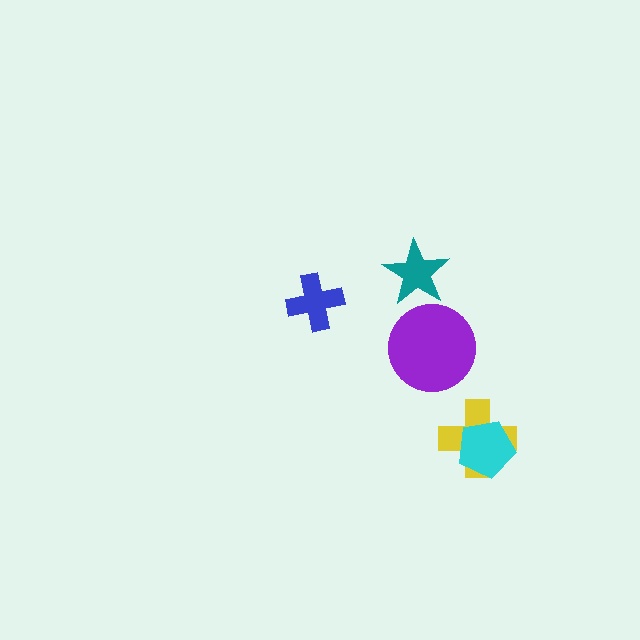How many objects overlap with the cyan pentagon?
1 object overlaps with the cyan pentagon.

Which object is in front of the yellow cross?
The cyan pentagon is in front of the yellow cross.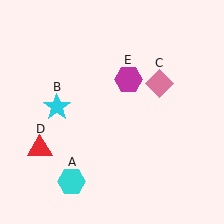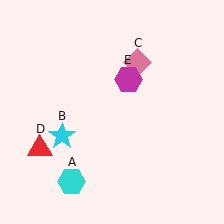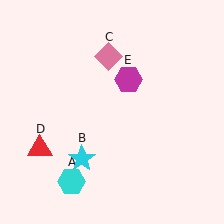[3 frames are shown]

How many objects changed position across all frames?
2 objects changed position: cyan star (object B), pink diamond (object C).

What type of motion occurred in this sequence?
The cyan star (object B), pink diamond (object C) rotated counterclockwise around the center of the scene.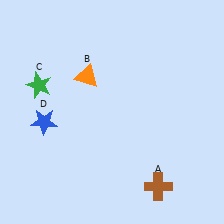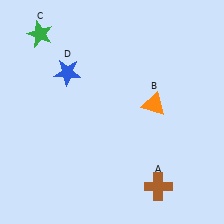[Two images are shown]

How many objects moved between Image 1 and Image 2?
3 objects moved between the two images.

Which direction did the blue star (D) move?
The blue star (D) moved up.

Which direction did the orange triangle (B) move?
The orange triangle (B) moved right.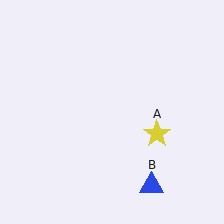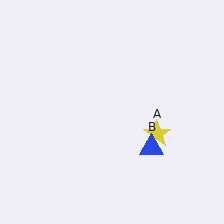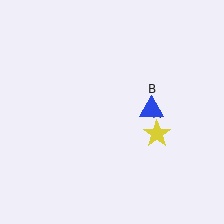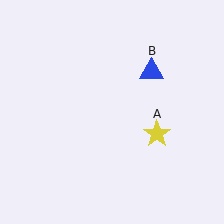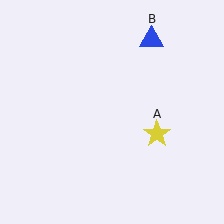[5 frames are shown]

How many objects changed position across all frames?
1 object changed position: blue triangle (object B).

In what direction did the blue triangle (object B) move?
The blue triangle (object B) moved up.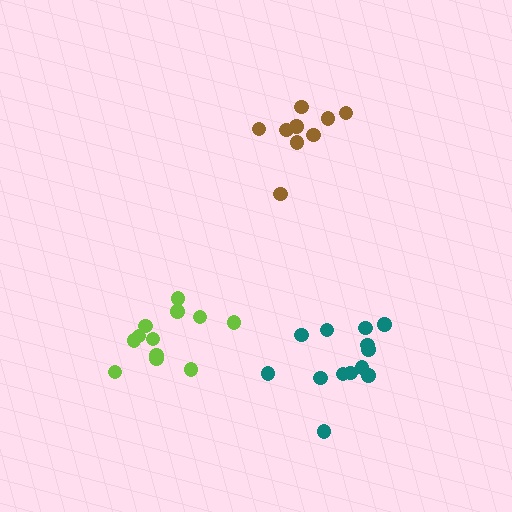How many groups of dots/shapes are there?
There are 3 groups.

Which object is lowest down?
The teal cluster is bottommost.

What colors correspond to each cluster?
The clusters are colored: lime, brown, teal.